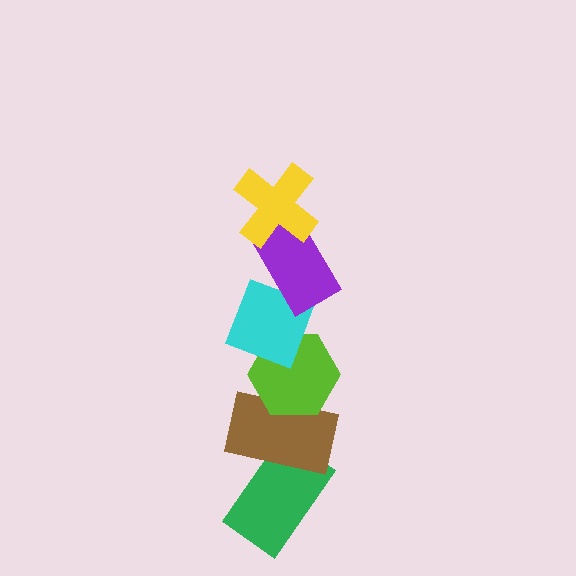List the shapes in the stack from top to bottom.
From top to bottom: the yellow cross, the purple rectangle, the cyan diamond, the lime hexagon, the brown rectangle, the green rectangle.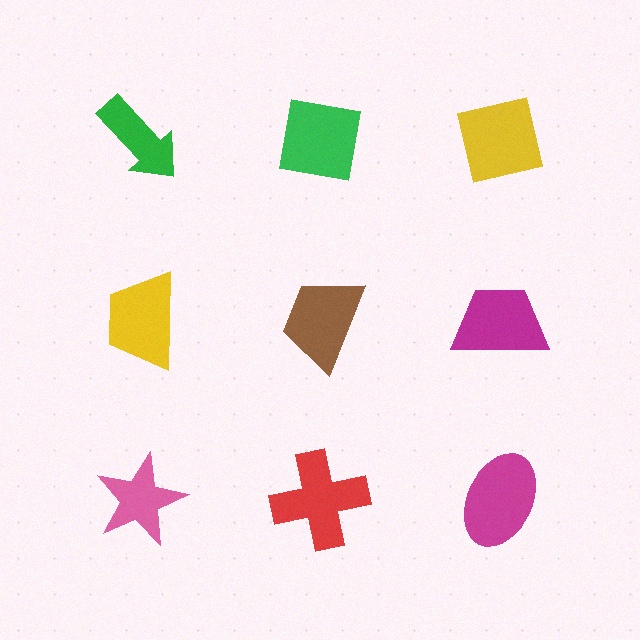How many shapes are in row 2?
3 shapes.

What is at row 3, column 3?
A magenta ellipse.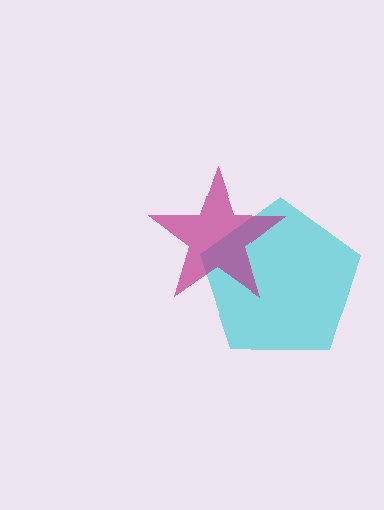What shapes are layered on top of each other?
The layered shapes are: a cyan pentagon, a magenta star.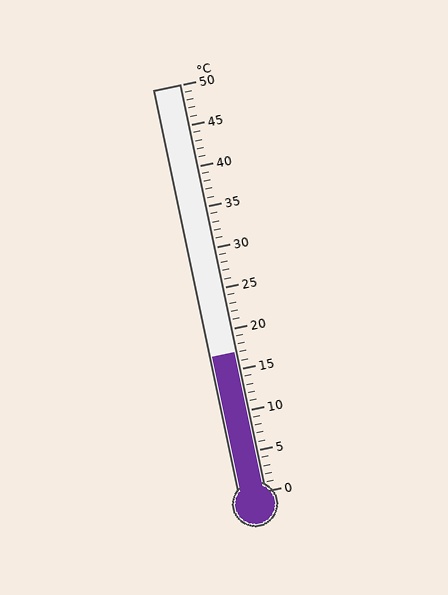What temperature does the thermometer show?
The thermometer shows approximately 17°C.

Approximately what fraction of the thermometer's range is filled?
The thermometer is filled to approximately 35% of its range.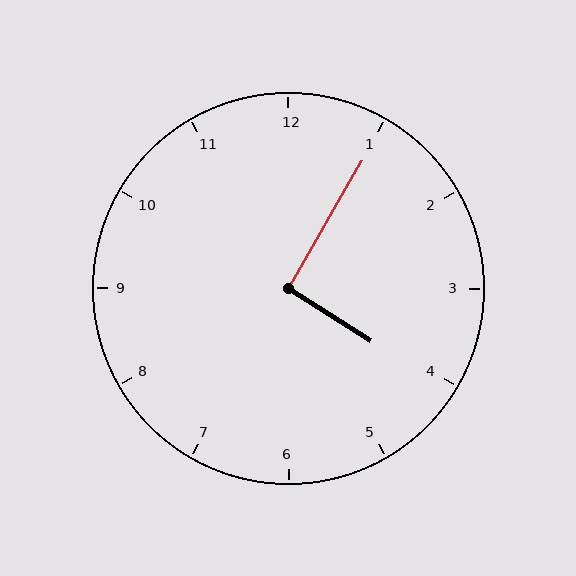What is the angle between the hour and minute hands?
Approximately 92 degrees.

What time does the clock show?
4:05.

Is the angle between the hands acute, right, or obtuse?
It is right.